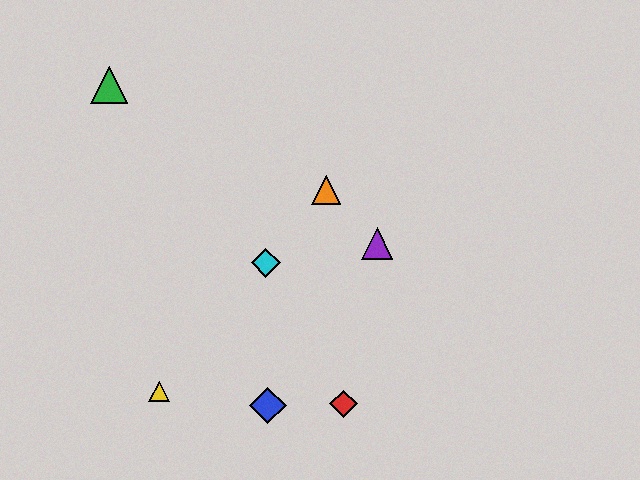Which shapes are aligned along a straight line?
The yellow triangle, the orange triangle, the cyan diamond are aligned along a straight line.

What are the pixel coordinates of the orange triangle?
The orange triangle is at (326, 190).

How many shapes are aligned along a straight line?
3 shapes (the yellow triangle, the orange triangle, the cyan diamond) are aligned along a straight line.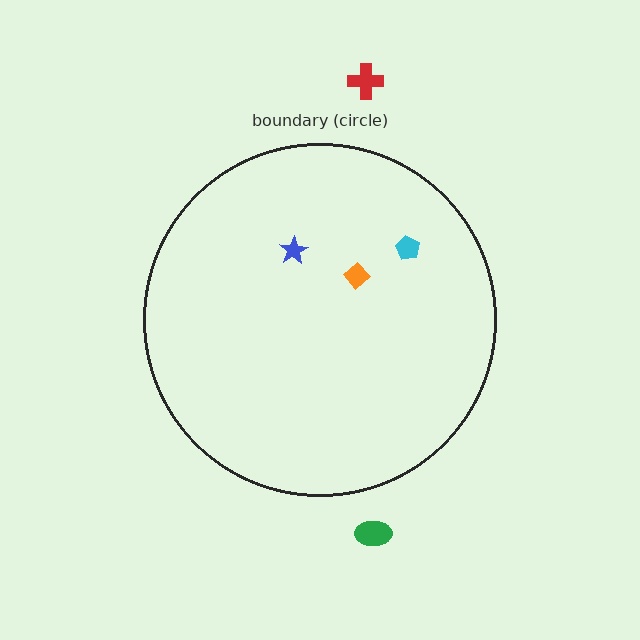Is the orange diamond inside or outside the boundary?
Inside.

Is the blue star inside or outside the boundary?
Inside.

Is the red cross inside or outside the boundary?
Outside.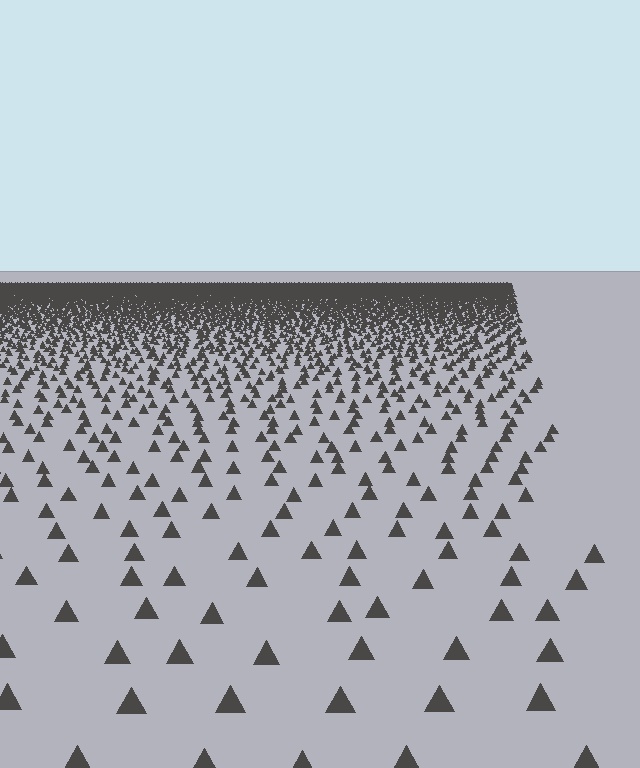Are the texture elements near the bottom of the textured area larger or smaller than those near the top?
Larger. Near the bottom, elements are closer to the viewer and appear at a bigger on-screen size.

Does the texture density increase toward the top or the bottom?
Density increases toward the top.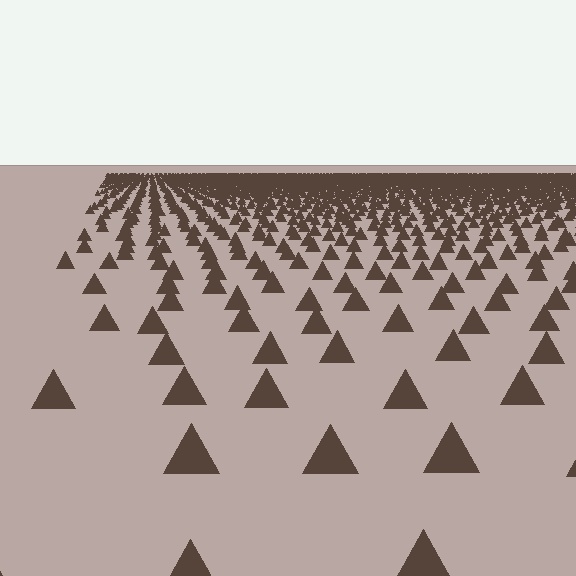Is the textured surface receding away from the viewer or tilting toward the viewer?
The surface is receding away from the viewer. Texture elements get smaller and denser toward the top.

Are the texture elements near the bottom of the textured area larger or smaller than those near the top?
Larger. Near the bottom, elements are closer to the viewer and appear at a bigger on-screen size.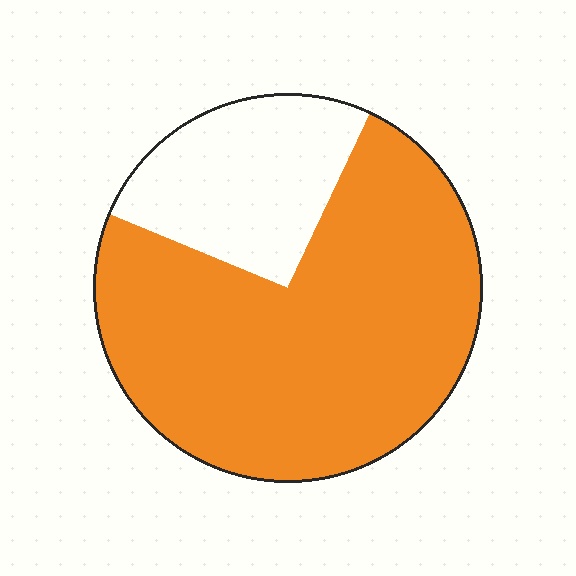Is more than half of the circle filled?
Yes.